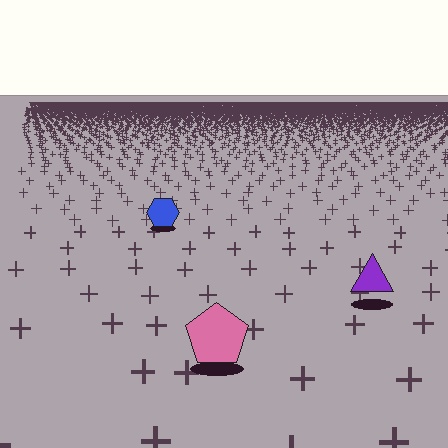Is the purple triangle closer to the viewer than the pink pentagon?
No. The pink pentagon is closer — you can tell from the texture gradient: the ground texture is coarser near it.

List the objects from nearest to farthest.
From nearest to farthest: the pink pentagon, the purple triangle, the blue hexagon.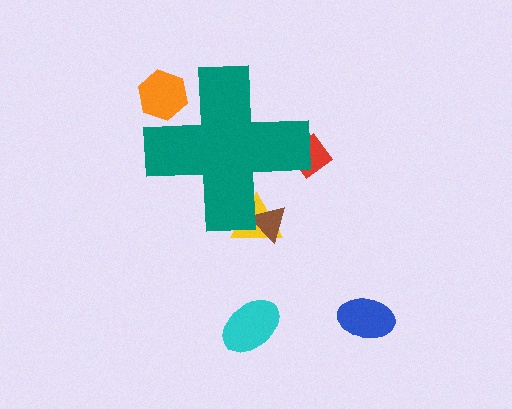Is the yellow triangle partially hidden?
Yes, the yellow triangle is partially hidden behind the teal cross.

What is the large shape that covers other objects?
A teal cross.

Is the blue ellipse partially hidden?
No, the blue ellipse is fully visible.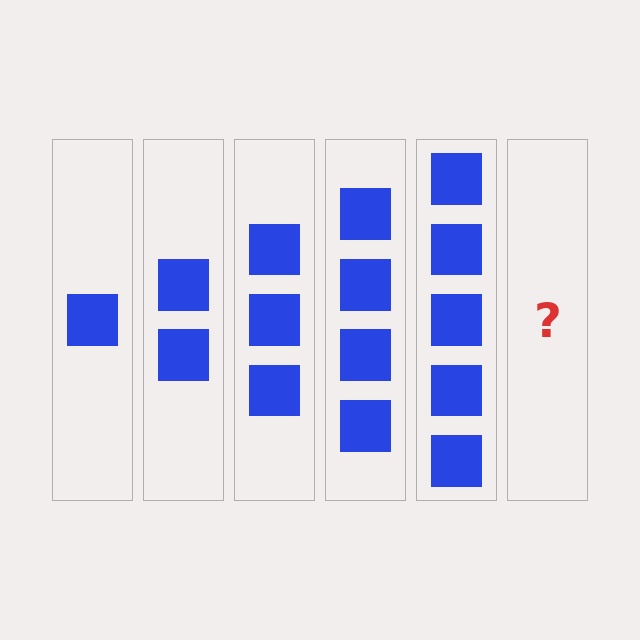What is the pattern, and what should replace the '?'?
The pattern is that each step adds one more square. The '?' should be 6 squares.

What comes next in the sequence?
The next element should be 6 squares.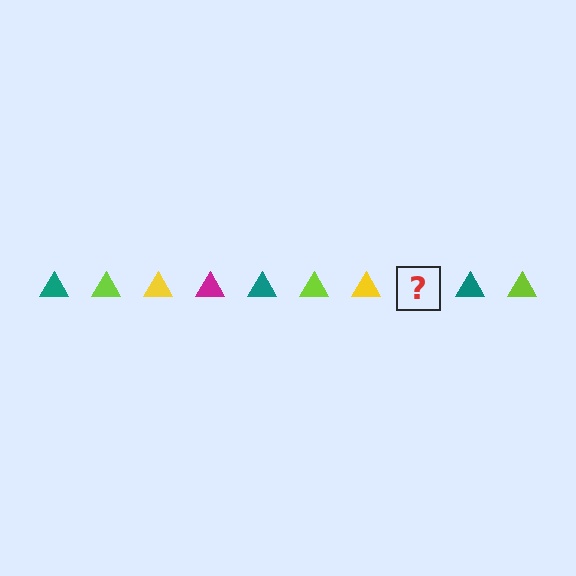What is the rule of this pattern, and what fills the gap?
The rule is that the pattern cycles through teal, lime, yellow, magenta triangles. The gap should be filled with a magenta triangle.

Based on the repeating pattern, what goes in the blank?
The blank should be a magenta triangle.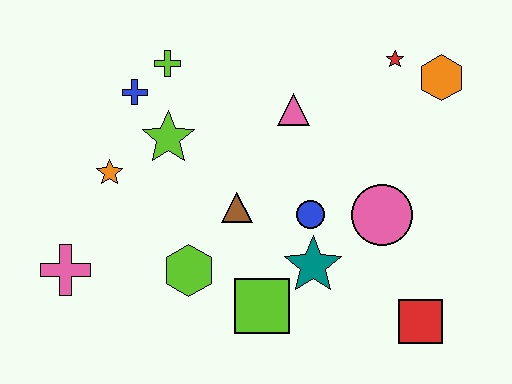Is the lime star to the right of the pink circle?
No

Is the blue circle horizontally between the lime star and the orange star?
No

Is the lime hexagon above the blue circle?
No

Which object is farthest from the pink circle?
The pink cross is farthest from the pink circle.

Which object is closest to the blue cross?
The lime cross is closest to the blue cross.